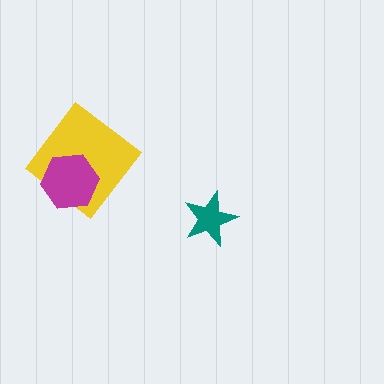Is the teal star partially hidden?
No, no other shape covers it.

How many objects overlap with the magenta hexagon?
1 object overlaps with the magenta hexagon.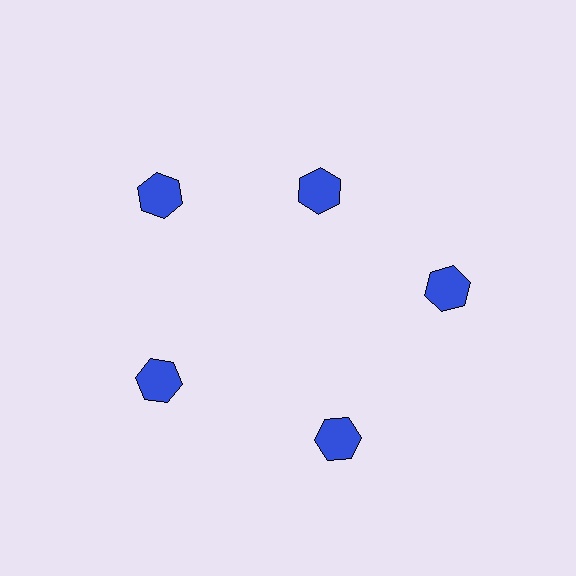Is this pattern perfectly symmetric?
No. The 5 blue hexagons are arranged in a ring, but one element near the 1 o'clock position is pulled inward toward the center, breaking the 5-fold rotational symmetry.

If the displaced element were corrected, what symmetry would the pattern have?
It would have 5-fold rotational symmetry — the pattern would map onto itself every 72 degrees.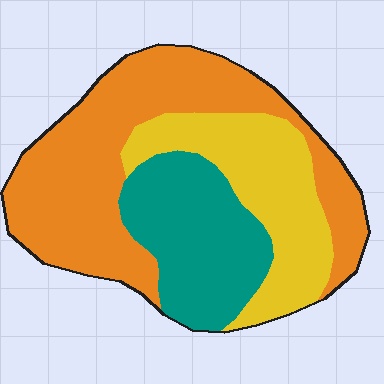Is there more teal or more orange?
Orange.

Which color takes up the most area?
Orange, at roughly 50%.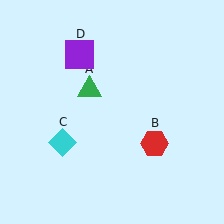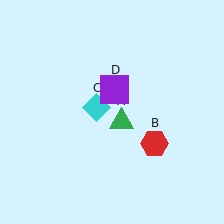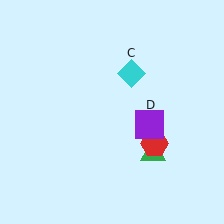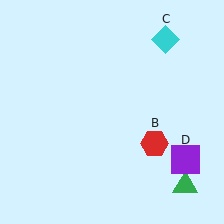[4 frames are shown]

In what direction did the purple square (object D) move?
The purple square (object D) moved down and to the right.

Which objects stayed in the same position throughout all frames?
Red hexagon (object B) remained stationary.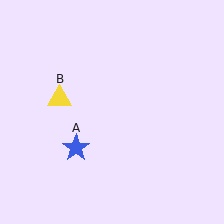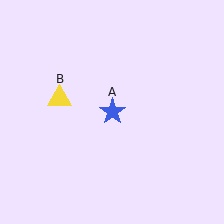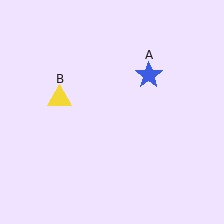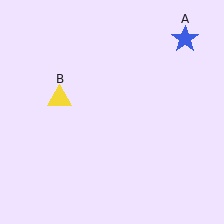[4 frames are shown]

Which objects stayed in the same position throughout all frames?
Yellow triangle (object B) remained stationary.